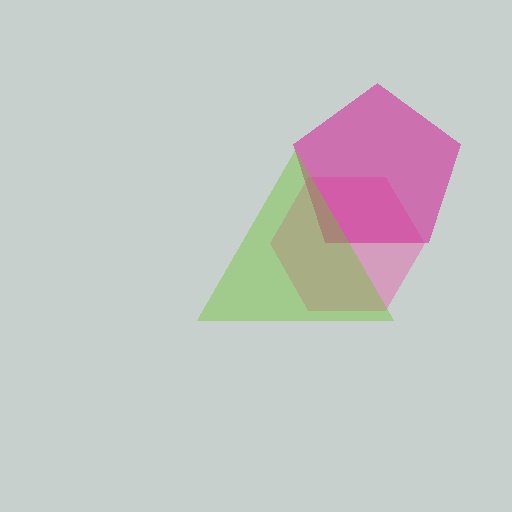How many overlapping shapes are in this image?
There are 3 overlapping shapes in the image.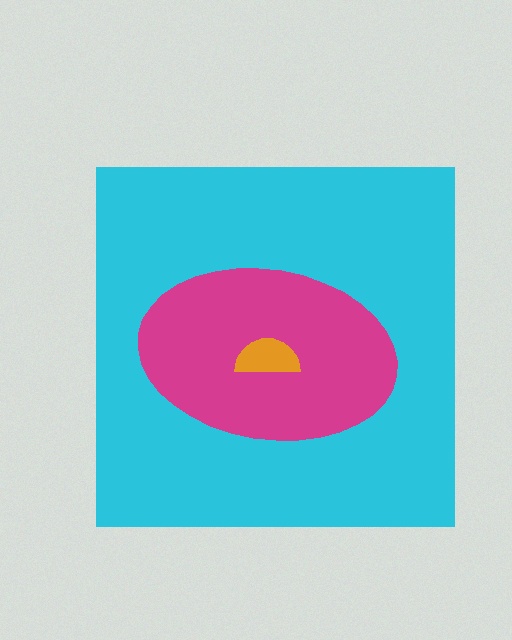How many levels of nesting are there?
3.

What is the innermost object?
The orange semicircle.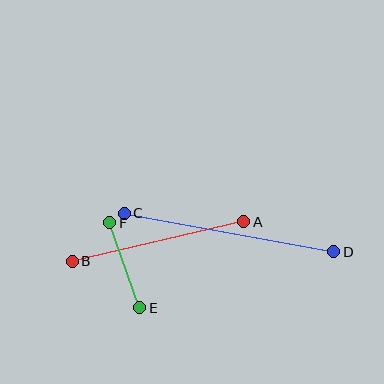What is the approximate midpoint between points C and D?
The midpoint is at approximately (229, 233) pixels.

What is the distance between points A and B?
The distance is approximately 176 pixels.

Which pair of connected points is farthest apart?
Points C and D are farthest apart.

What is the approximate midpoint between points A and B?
The midpoint is at approximately (158, 241) pixels.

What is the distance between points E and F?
The distance is approximately 90 pixels.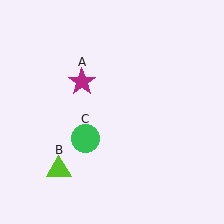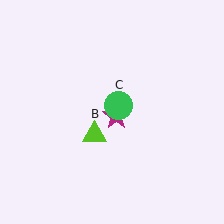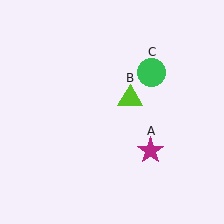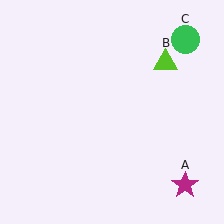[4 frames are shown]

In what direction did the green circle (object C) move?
The green circle (object C) moved up and to the right.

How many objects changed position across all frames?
3 objects changed position: magenta star (object A), lime triangle (object B), green circle (object C).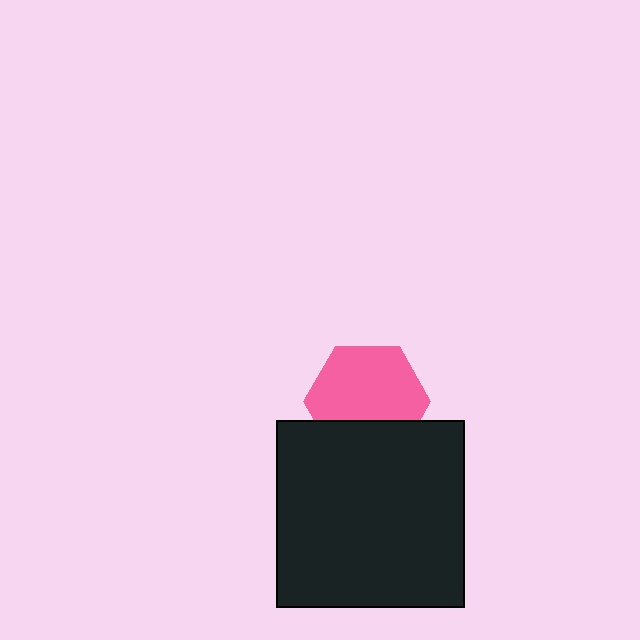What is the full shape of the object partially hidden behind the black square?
The partially hidden object is a pink hexagon.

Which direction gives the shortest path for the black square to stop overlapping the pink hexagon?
Moving down gives the shortest separation.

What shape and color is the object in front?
The object in front is a black square.